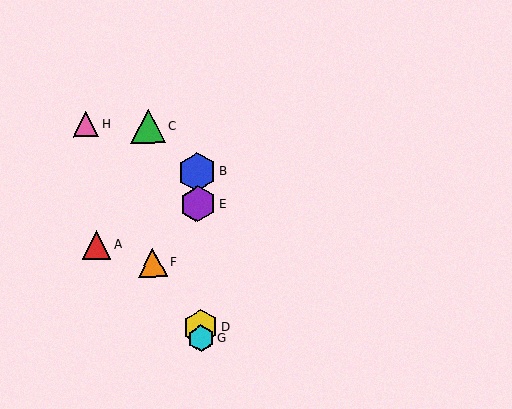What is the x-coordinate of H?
Object H is at x≈86.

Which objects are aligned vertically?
Objects B, D, E, G are aligned vertically.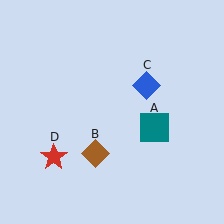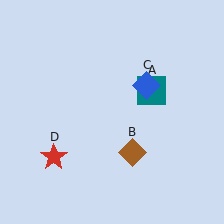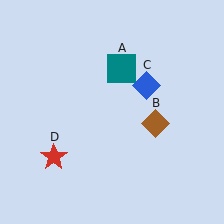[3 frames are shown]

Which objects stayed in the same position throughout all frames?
Blue diamond (object C) and red star (object D) remained stationary.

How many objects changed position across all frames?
2 objects changed position: teal square (object A), brown diamond (object B).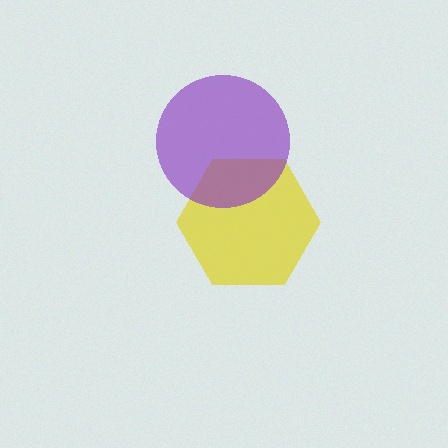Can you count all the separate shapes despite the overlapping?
Yes, there are 2 separate shapes.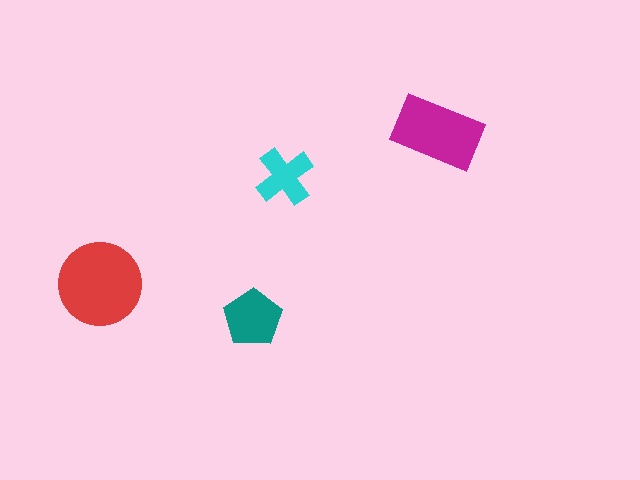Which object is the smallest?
The cyan cross.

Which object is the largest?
The red circle.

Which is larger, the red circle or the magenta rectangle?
The red circle.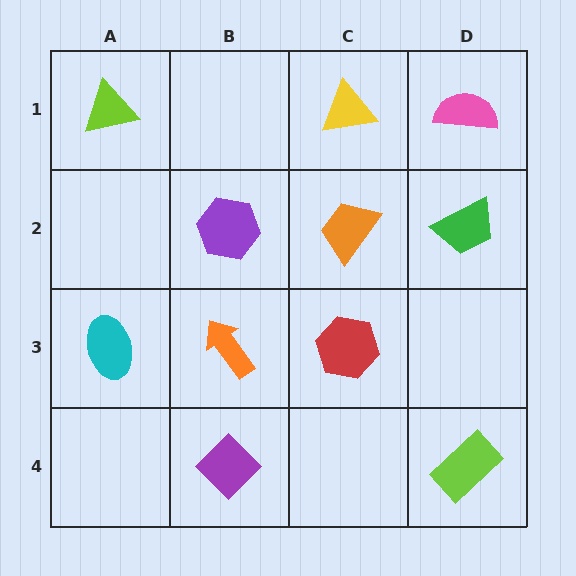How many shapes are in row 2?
3 shapes.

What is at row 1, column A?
A lime triangle.